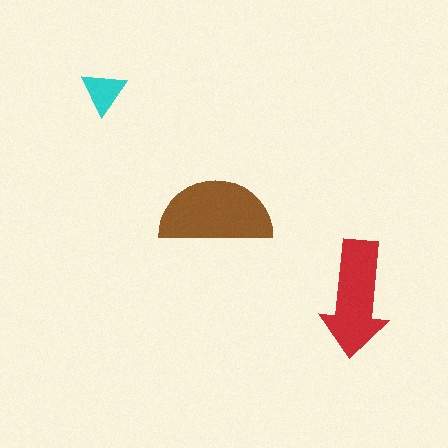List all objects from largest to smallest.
The brown semicircle, the red arrow, the cyan triangle.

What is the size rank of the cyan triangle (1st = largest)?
3rd.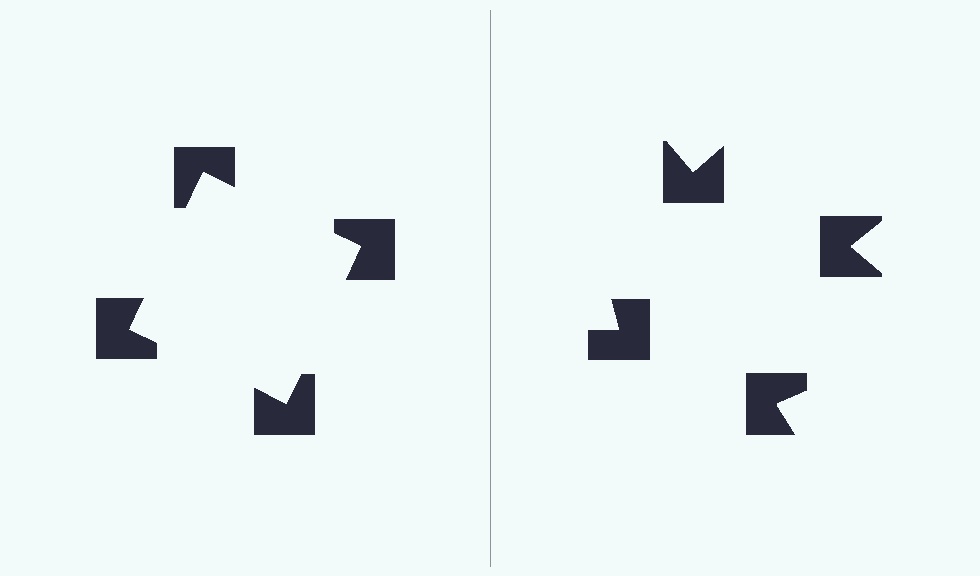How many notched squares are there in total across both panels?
8 — 4 on each side.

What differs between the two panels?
The notched squares are positioned identically on both sides; only the wedge orientations differ. On the left they align to a square; on the right they are misaligned.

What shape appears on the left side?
An illusory square.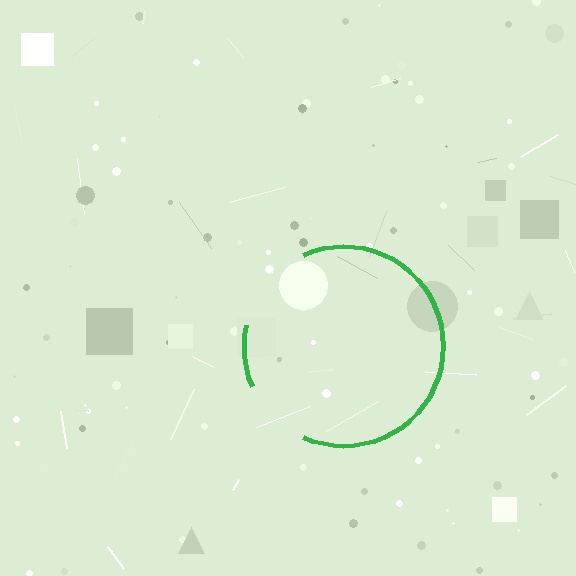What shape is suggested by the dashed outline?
The dashed outline suggests a circle.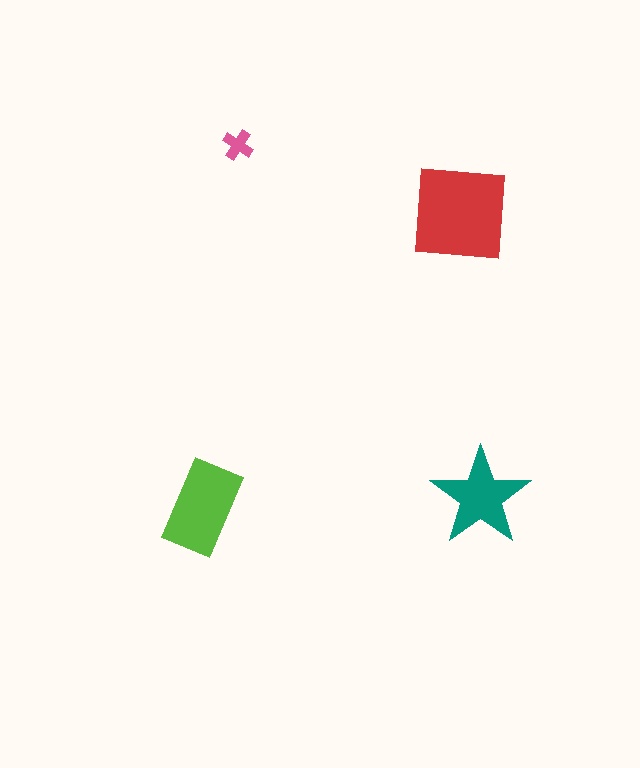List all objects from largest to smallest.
The red square, the lime rectangle, the teal star, the pink cross.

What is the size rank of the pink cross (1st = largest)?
4th.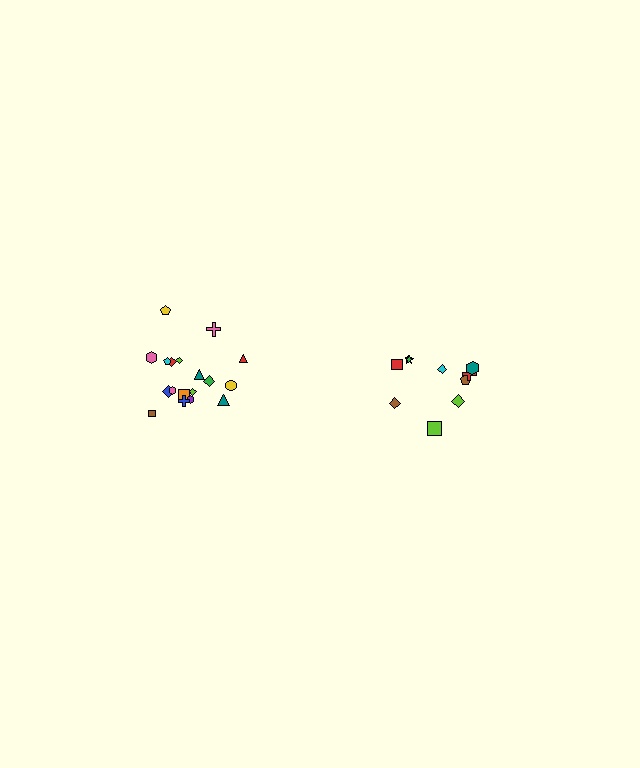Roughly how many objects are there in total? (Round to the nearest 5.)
Roughly 30 objects in total.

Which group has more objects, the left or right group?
The left group.